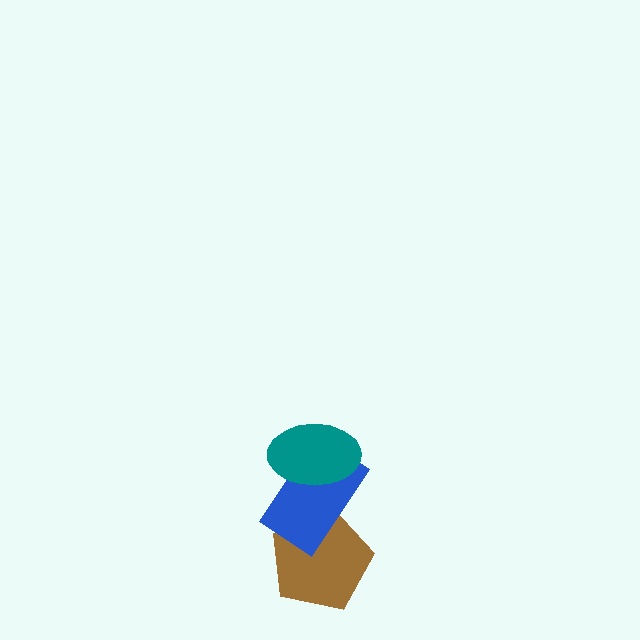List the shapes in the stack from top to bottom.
From top to bottom: the teal ellipse, the blue rectangle, the brown pentagon.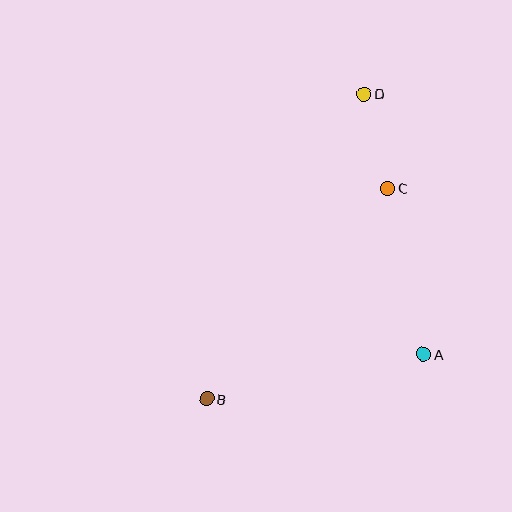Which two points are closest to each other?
Points C and D are closest to each other.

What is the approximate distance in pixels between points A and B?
The distance between A and B is approximately 221 pixels.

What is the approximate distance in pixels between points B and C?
The distance between B and C is approximately 278 pixels.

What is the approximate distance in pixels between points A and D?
The distance between A and D is approximately 267 pixels.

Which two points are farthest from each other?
Points B and D are farthest from each other.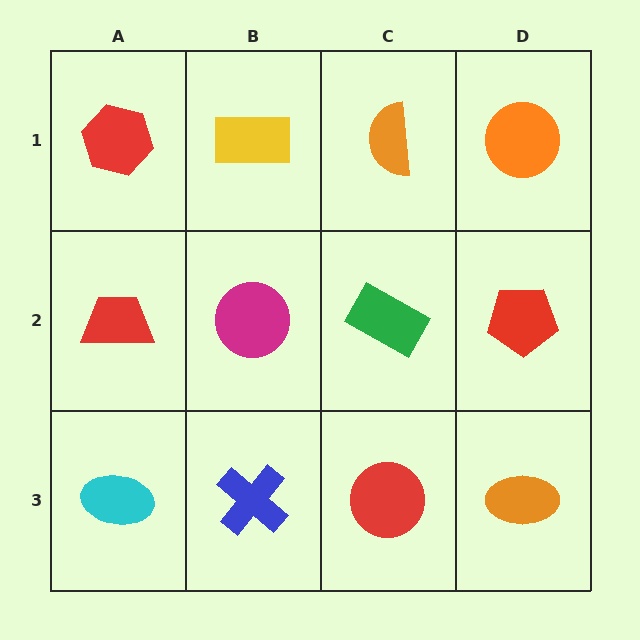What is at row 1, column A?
A red hexagon.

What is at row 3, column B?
A blue cross.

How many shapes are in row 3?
4 shapes.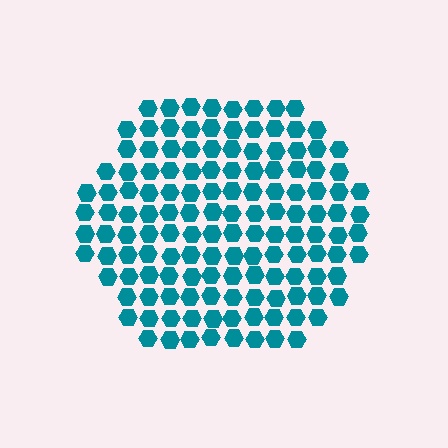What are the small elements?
The small elements are hexagons.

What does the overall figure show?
The overall figure shows a hexagon.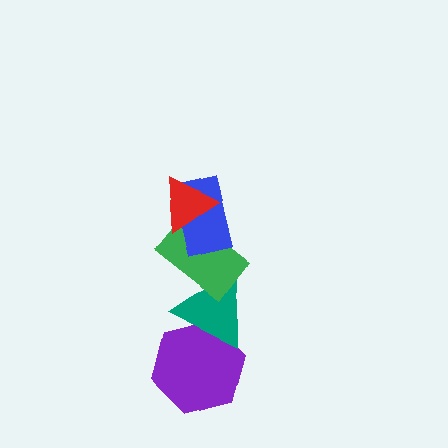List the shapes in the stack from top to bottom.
From top to bottom: the red triangle, the blue rectangle, the green rectangle, the teal triangle, the purple hexagon.